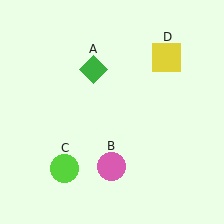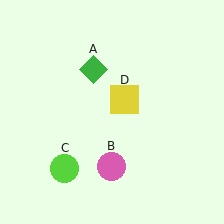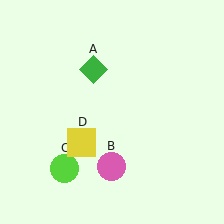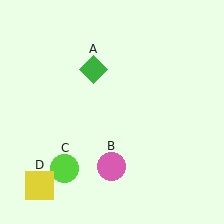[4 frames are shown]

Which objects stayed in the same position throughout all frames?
Green diamond (object A) and pink circle (object B) and lime circle (object C) remained stationary.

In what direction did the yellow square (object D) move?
The yellow square (object D) moved down and to the left.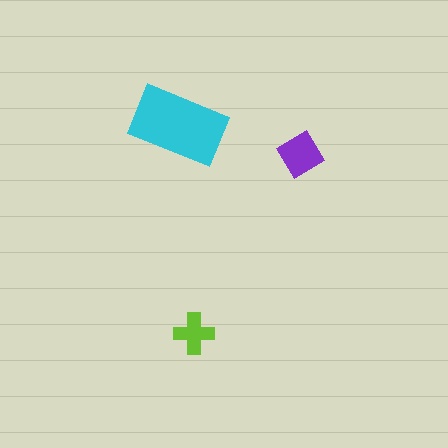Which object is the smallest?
The lime cross.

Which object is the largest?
The cyan rectangle.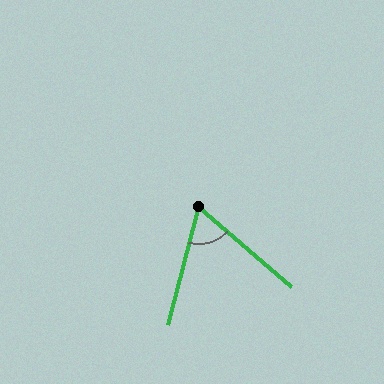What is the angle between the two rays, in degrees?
Approximately 64 degrees.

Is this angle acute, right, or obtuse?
It is acute.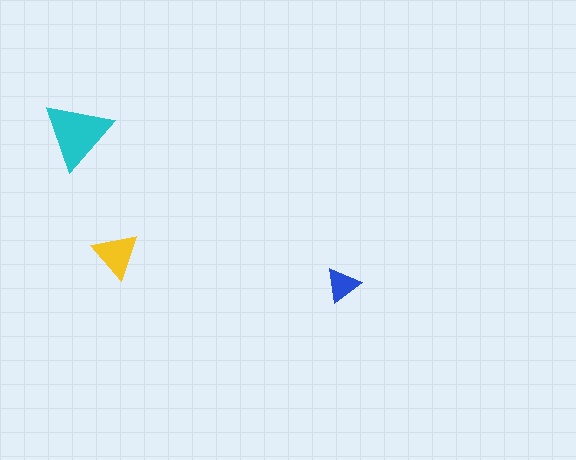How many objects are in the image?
There are 3 objects in the image.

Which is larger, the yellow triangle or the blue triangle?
The yellow one.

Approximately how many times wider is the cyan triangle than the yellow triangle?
About 1.5 times wider.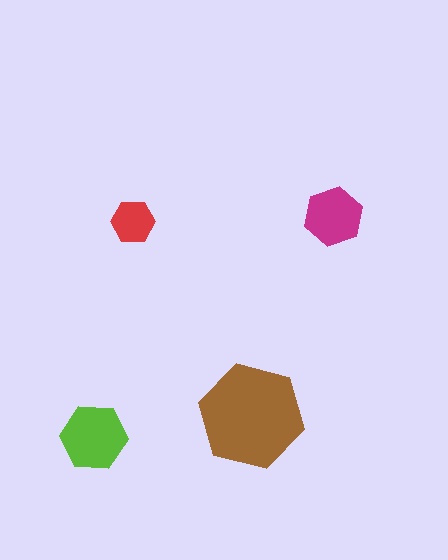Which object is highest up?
The magenta hexagon is topmost.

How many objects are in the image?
There are 4 objects in the image.